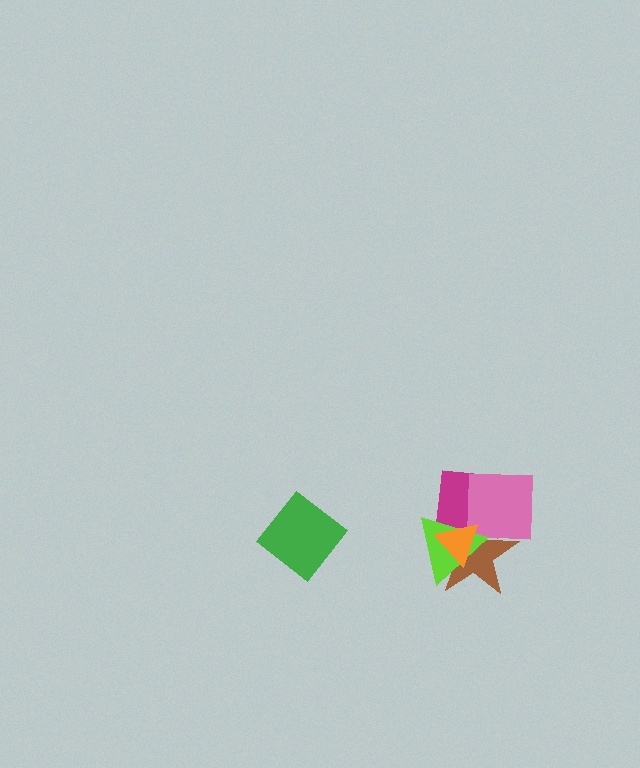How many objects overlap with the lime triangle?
3 objects overlap with the lime triangle.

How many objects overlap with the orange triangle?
3 objects overlap with the orange triangle.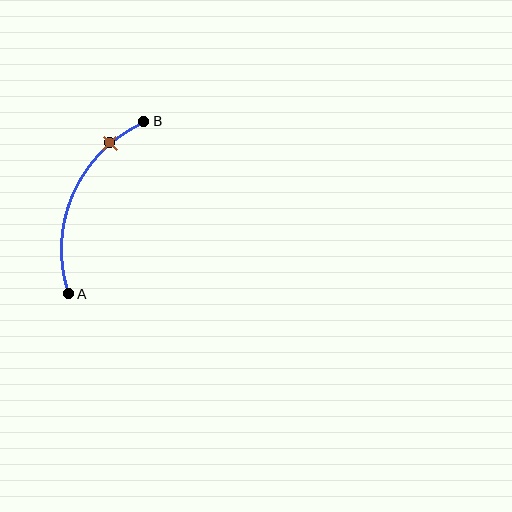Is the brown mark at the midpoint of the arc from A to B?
No. The brown mark lies on the arc but is closer to endpoint B. The arc midpoint would be at the point on the curve equidistant along the arc from both A and B.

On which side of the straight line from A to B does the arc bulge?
The arc bulges to the left of the straight line connecting A and B.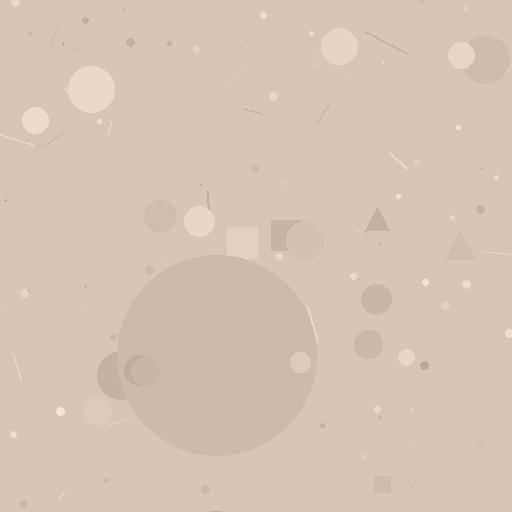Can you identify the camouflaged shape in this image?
The camouflaged shape is a circle.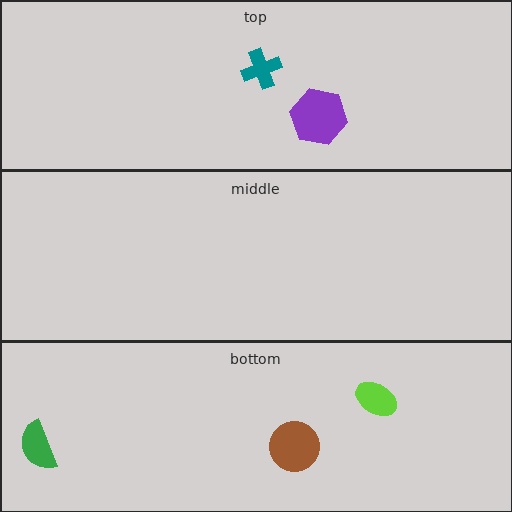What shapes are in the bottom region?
The brown circle, the green semicircle, the lime ellipse.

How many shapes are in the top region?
2.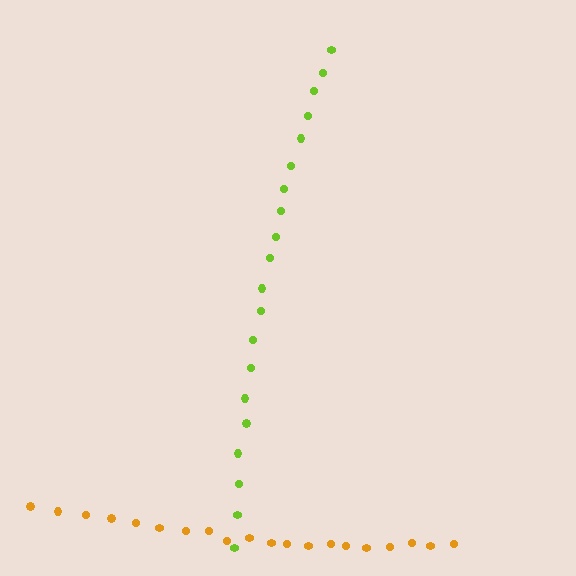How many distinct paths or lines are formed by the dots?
There are 2 distinct paths.